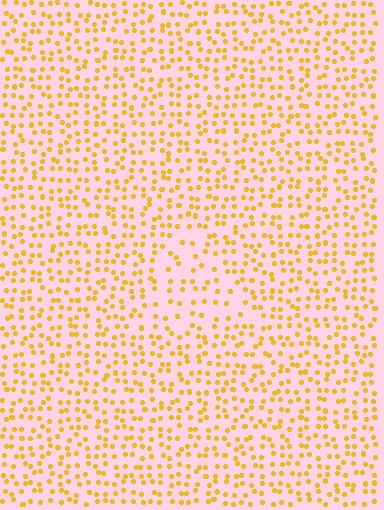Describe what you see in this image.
The image contains small yellow elements arranged at two different densities. A triangle-shaped region is visible where the elements are less densely packed than the surrounding area.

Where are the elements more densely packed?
The elements are more densely packed outside the triangle boundary.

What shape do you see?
I see a triangle.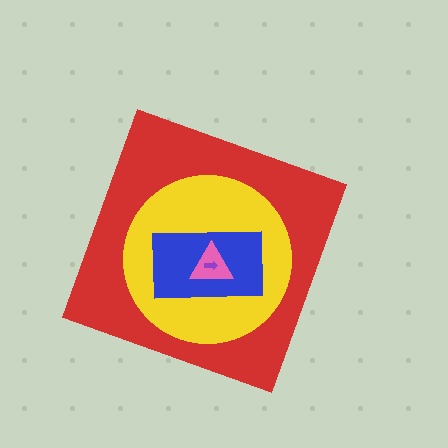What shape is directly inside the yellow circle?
The blue rectangle.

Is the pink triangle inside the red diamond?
Yes.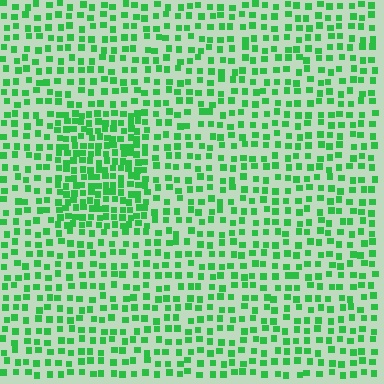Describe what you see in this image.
The image contains small green elements arranged at two different densities. A rectangle-shaped region is visible where the elements are more densely packed than the surrounding area.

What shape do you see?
I see a rectangle.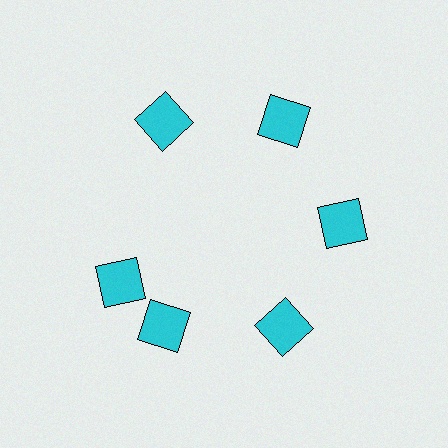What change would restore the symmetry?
The symmetry would be restored by rotating it back into even spacing with its neighbors so that all 6 squares sit at equal angles and equal distance from the center.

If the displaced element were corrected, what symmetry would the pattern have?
It would have 6-fold rotational symmetry — the pattern would map onto itself every 60 degrees.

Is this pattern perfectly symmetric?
No. The 6 cyan squares are arranged in a ring, but one element near the 9 o'clock position is rotated out of alignment along the ring, breaking the 6-fold rotational symmetry.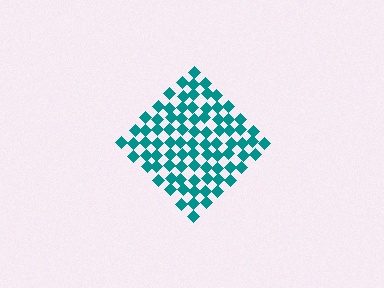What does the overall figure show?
The overall figure shows a diamond.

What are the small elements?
The small elements are diamonds.